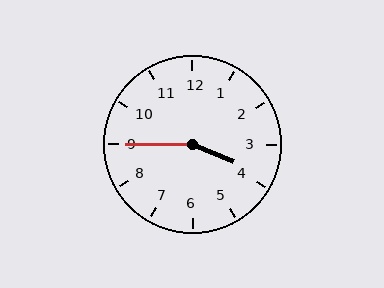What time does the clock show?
3:45.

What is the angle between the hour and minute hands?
Approximately 158 degrees.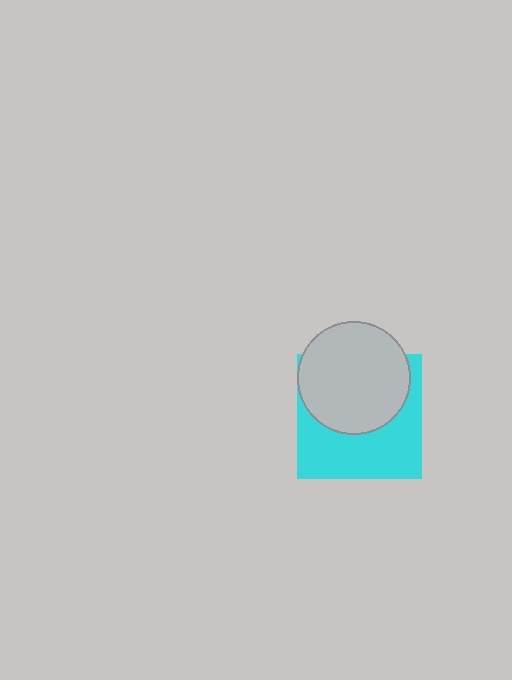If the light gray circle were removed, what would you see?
You would see the complete cyan square.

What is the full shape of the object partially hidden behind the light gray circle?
The partially hidden object is a cyan square.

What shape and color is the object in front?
The object in front is a light gray circle.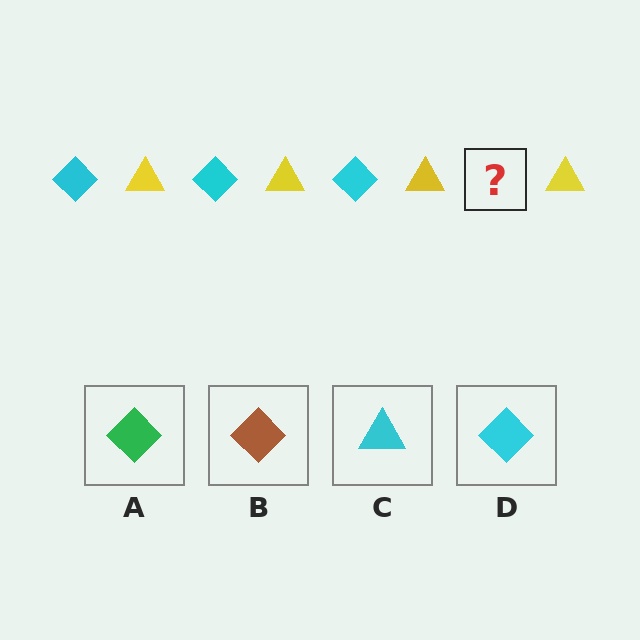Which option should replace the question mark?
Option D.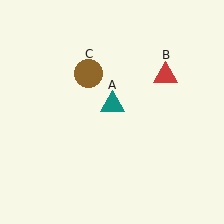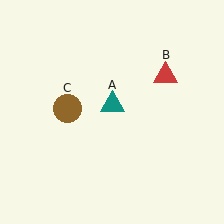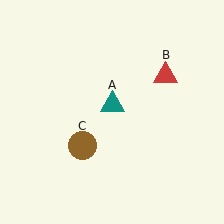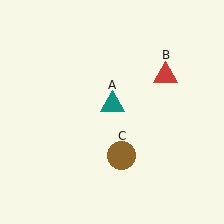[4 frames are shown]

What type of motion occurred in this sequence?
The brown circle (object C) rotated counterclockwise around the center of the scene.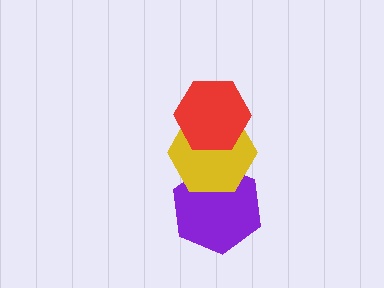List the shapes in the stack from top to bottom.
From top to bottom: the red hexagon, the yellow hexagon, the purple hexagon.